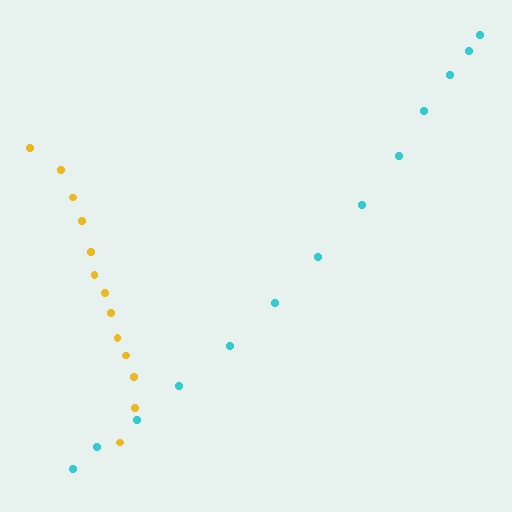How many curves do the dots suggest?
There are 2 distinct paths.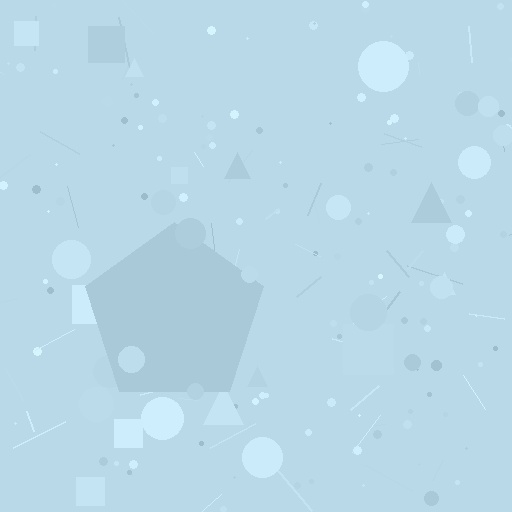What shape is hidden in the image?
A pentagon is hidden in the image.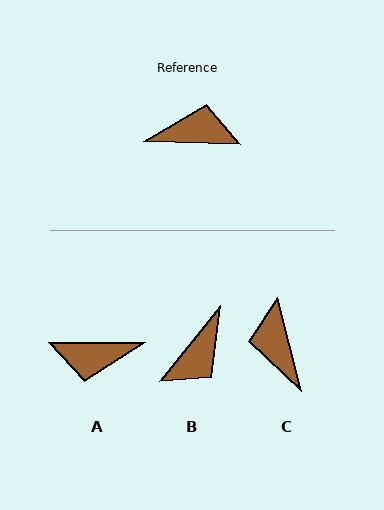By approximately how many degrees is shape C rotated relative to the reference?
Approximately 106 degrees counter-clockwise.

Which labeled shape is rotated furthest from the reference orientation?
A, about 178 degrees away.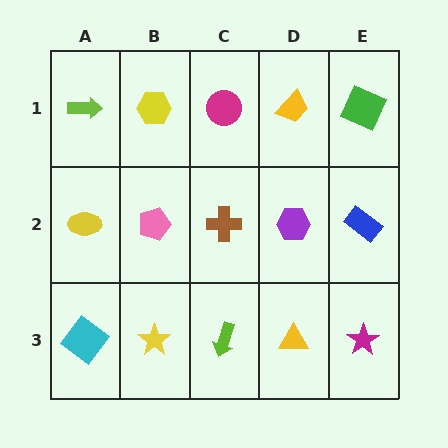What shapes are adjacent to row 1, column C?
A brown cross (row 2, column C), a yellow hexagon (row 1, column B), a yellow trapezoid (row 1, column D).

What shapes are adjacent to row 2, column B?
A yellow hexagon (row 1, column B), a yellow star (row 3, column B), a yellow ellipse (row 2, column A), a brown cross (row 2, column C).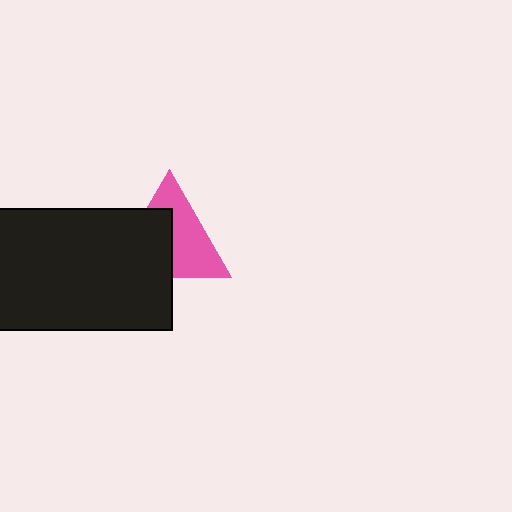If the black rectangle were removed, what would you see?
You would see the complete pink triangle.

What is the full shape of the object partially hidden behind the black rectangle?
The partially hidden object is a pink triangle.